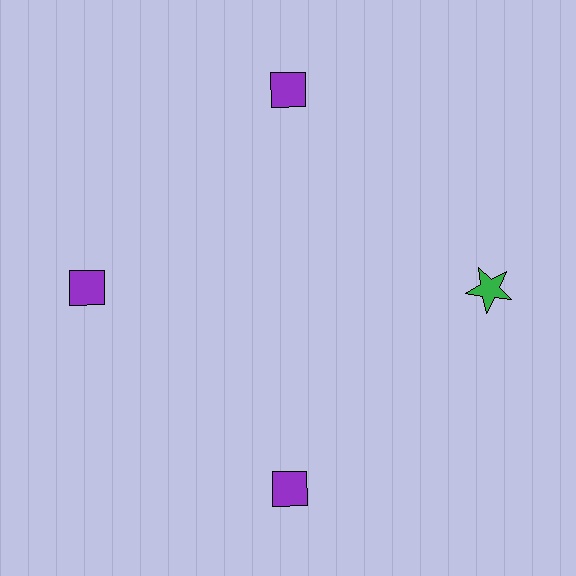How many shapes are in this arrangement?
There are 4 shapes arranged in a ring pattern.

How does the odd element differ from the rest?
It differs in both color (green instead of purple) and shape (star instead of diamond).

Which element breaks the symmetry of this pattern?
The green star at roughly the 3 o'clock position breaks the symmetry. All other shapes are purple diamonds.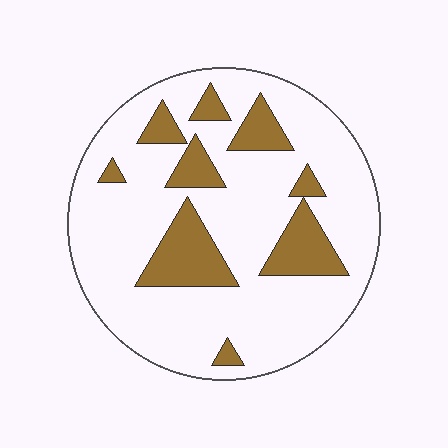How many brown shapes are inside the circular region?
9.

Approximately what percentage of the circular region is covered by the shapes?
Approximately 20%.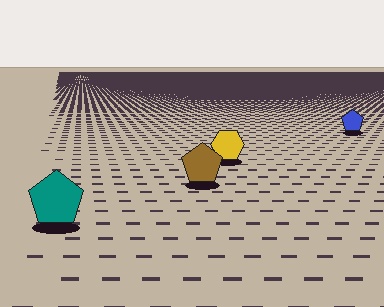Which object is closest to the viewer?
The teal pentagon is closest. The texture marks near it are larger and more spread out.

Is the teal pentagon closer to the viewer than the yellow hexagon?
Yes. The teal pentagon is closer — you can tell from the texture gradient: the ground texture is coarser near it.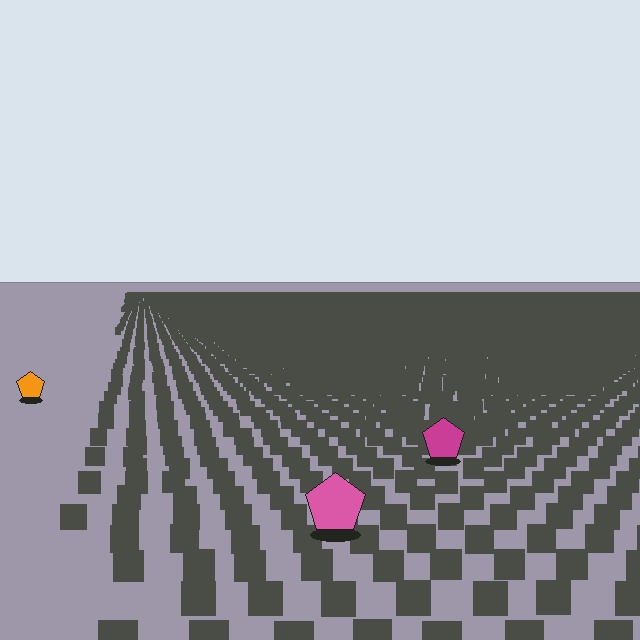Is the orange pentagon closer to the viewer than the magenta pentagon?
No. The magenta pentagon is closer — you can tell from the texture gradient: the ground texture is coarser near it.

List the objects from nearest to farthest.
From nearest to farthest: the pink pentagon, the magenta pentagon, the orange pentagon.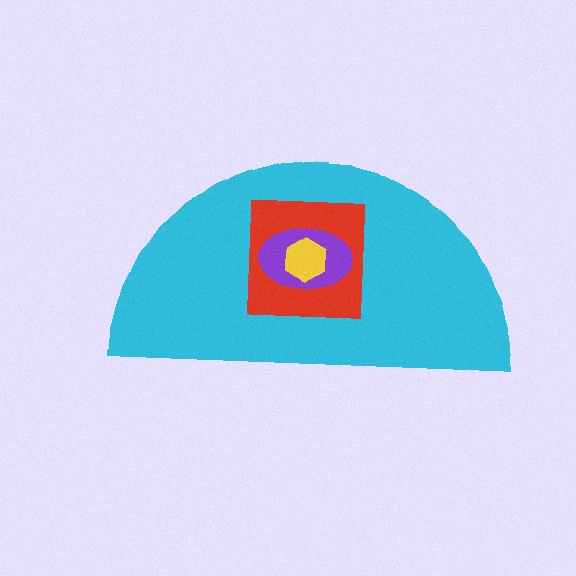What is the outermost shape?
The cyan semicircle.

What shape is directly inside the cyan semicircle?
The red square.